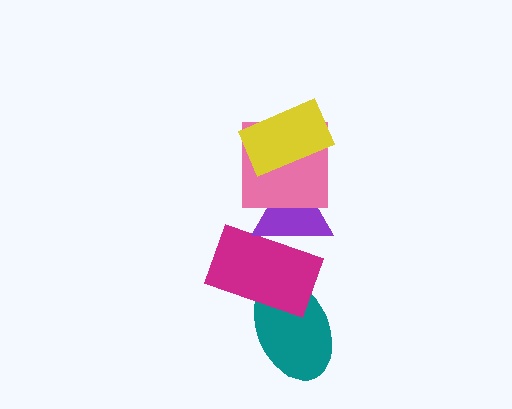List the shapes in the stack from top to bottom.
From top to bottom: the yellow rectangle, the pink square, the purple triangle, the magenta rectangle, the teal ellipse.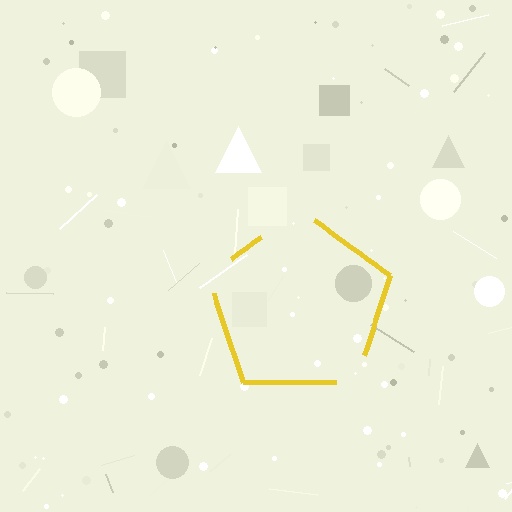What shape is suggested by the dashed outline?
The dashed outline suggests a pentagon.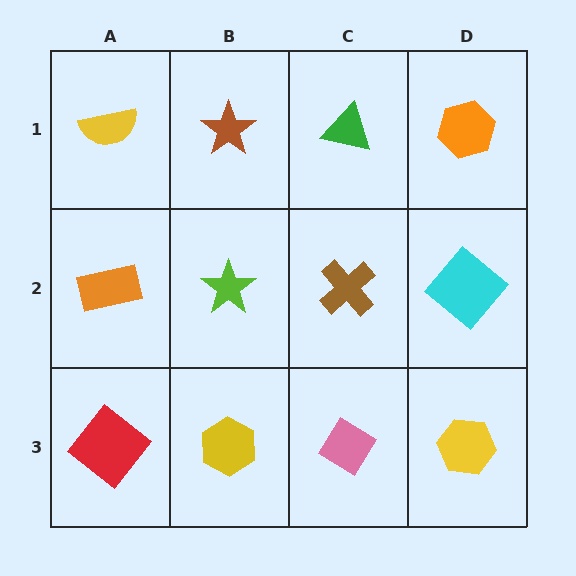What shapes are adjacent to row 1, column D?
A cyan diamond (row 2, column D), a green triangle (row 1, column C).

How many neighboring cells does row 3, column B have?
3.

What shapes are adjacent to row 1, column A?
An orange rectangle (row 2, column A), a brown star (row 1, column B).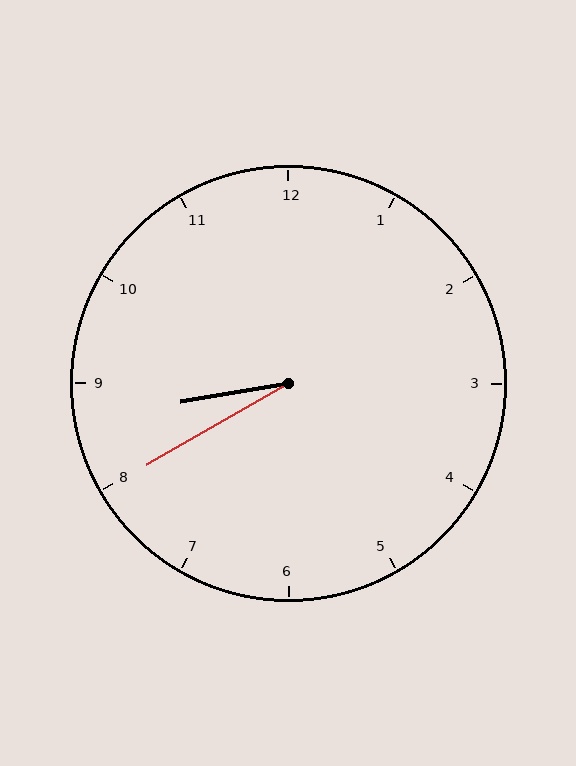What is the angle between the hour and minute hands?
Approximately 20 degrees.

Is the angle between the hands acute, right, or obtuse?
It is acute.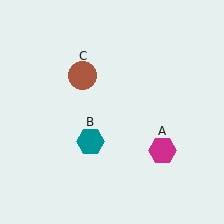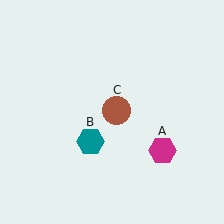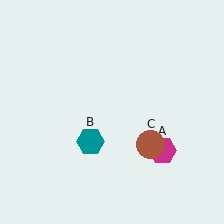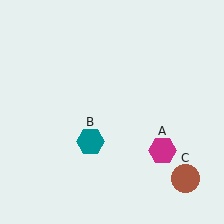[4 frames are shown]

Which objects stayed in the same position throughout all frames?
Magenta hexagon (object A) and teal hexagon (object B) remained stationary.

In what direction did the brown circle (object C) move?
The brown circle (object C) moved down and to the right.